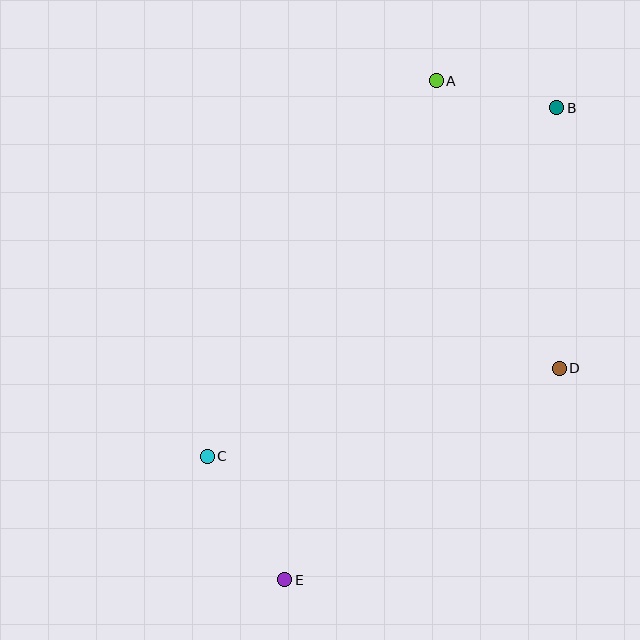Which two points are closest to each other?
Points A and B are closest to each other.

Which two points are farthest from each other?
Points B and E are farthest from each other.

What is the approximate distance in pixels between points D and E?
The distance between D and E is approximately 346 pixels.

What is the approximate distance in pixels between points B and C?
The distance between B and C is approximately 493 pixels.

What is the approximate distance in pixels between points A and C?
The distance between A and C is approximately 440 pixels.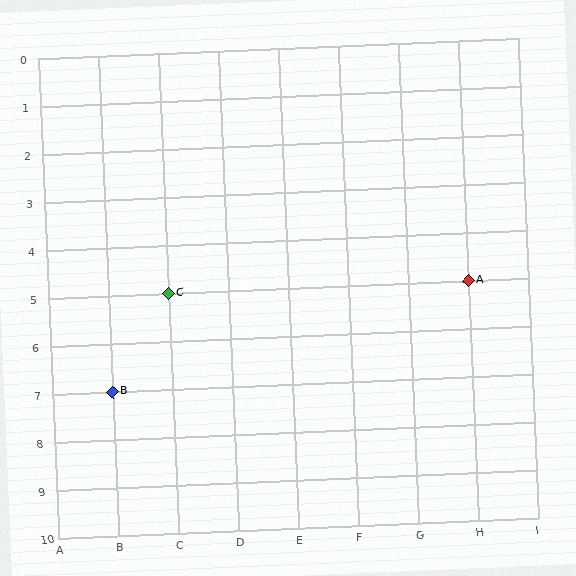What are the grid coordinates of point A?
Point A is at grid coordinates (H, 5).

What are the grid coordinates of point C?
Point C is at grid coordinates (C, 5).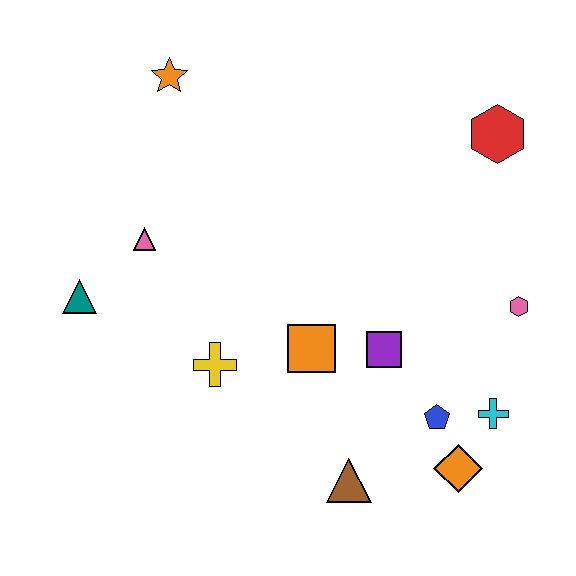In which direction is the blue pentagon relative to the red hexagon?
The blue pentagon is below the red hexagon.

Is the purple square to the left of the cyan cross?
Yes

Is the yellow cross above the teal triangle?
No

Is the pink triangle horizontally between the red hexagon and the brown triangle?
No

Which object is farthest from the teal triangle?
The red hexagon is farthest from the teal triangle.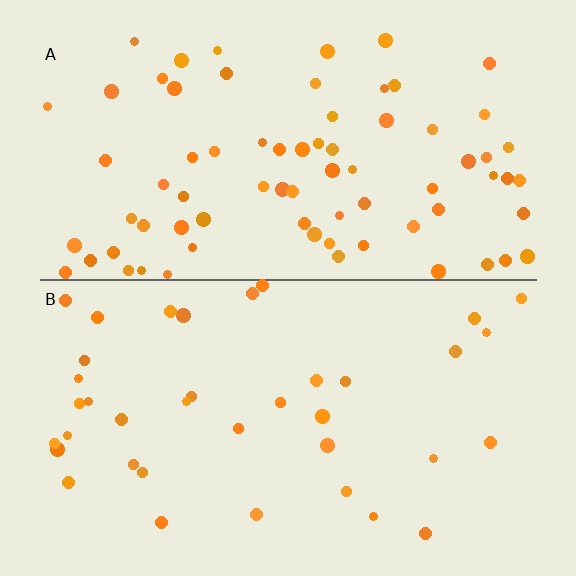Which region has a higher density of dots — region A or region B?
A (the top).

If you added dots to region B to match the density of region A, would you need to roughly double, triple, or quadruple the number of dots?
Approximately double.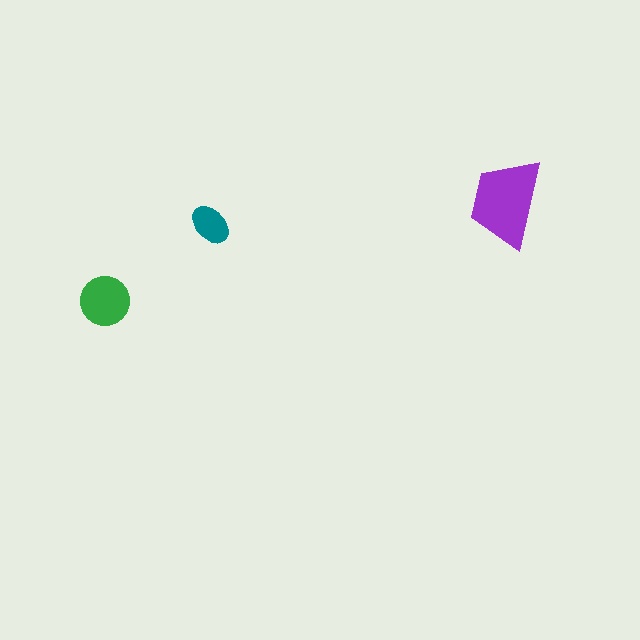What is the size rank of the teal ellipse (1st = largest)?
3rd.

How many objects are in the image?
There are 3 objects in the image.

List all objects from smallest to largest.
The teal ellipse, the green circle, the purple trapezoid.